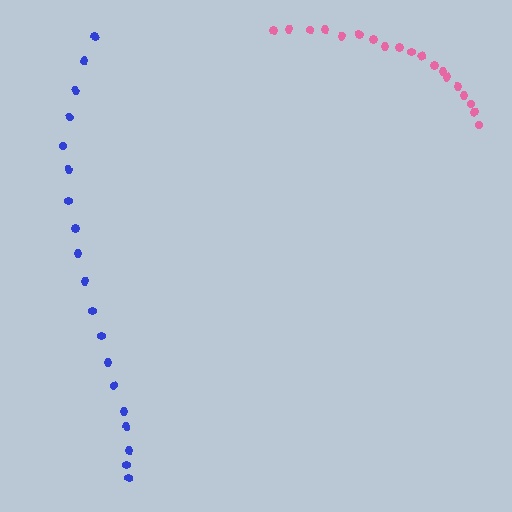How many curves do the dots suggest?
There are 2 distinct paths.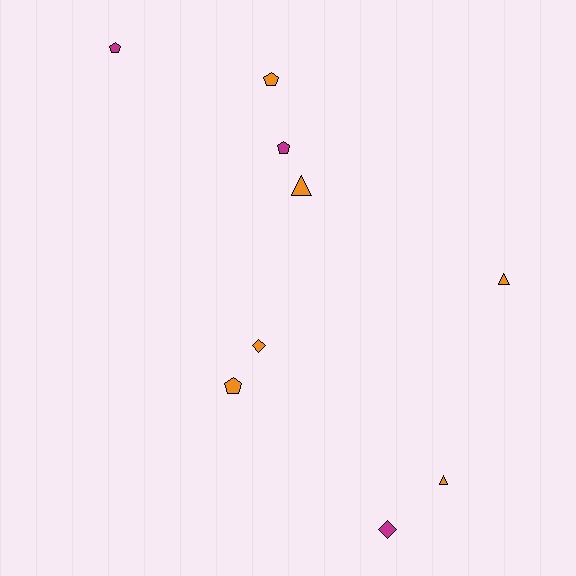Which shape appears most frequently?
Pentagon, with 4 objects.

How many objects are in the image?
There are 9 objects.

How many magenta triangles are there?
There are no magenta triangles.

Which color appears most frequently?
Orange, with 6 objects.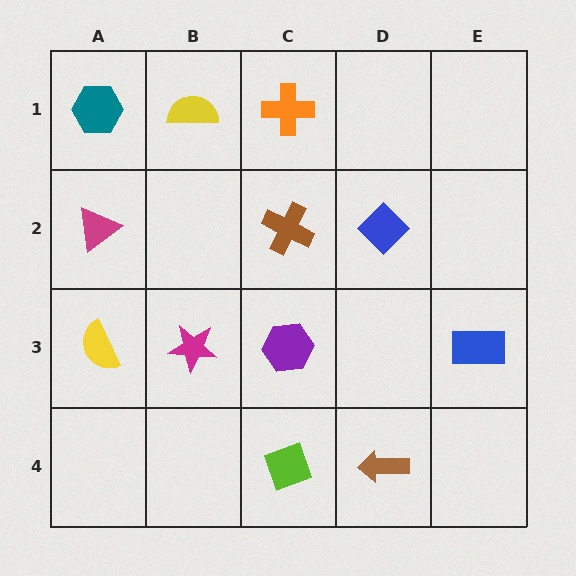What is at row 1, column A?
A teal hexagon.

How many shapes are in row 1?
3 shapes.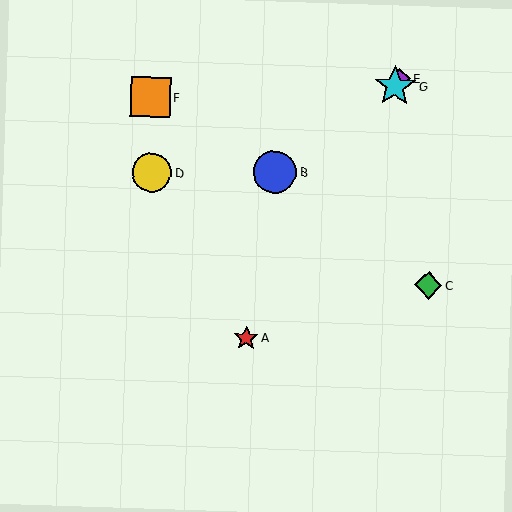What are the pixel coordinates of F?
Object F is at (150, 97).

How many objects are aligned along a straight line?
3 objects (A, E, G) are aligned along a straight line.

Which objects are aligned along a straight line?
Objects A, E, G are aligned along a straight line.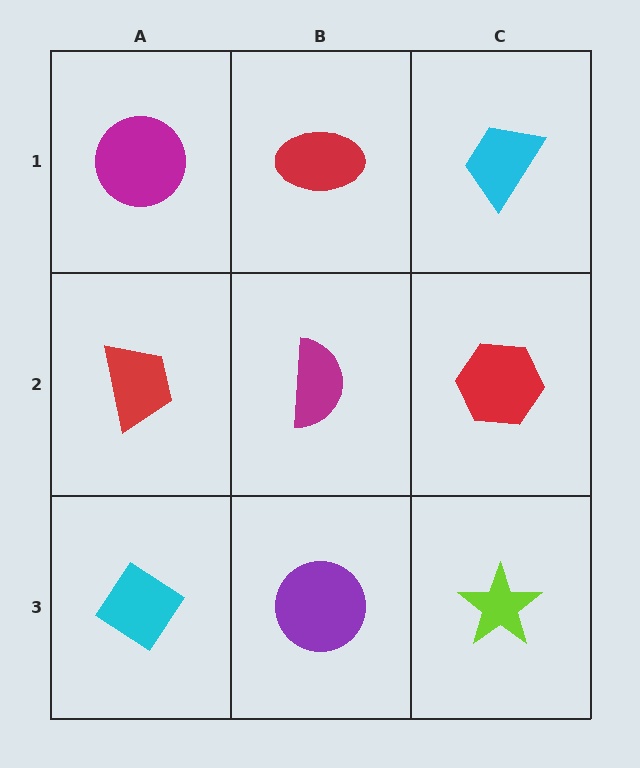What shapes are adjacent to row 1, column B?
A magenta semicircle (row 2, column B), a magenta circle (row 1, column A), a cyan trapezoid (row 1, column C).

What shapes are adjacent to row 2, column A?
A magenta circle (row 1, column A), a cyan diamond (row 3, column A), a magenta semicircle (row 2, column B).